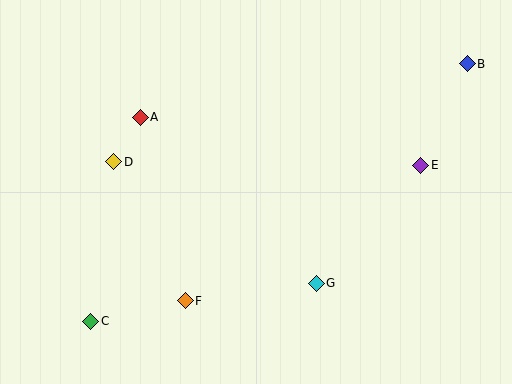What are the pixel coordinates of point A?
Point A is at (140, 117).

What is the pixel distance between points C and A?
The distance between C and A is 210 pixels.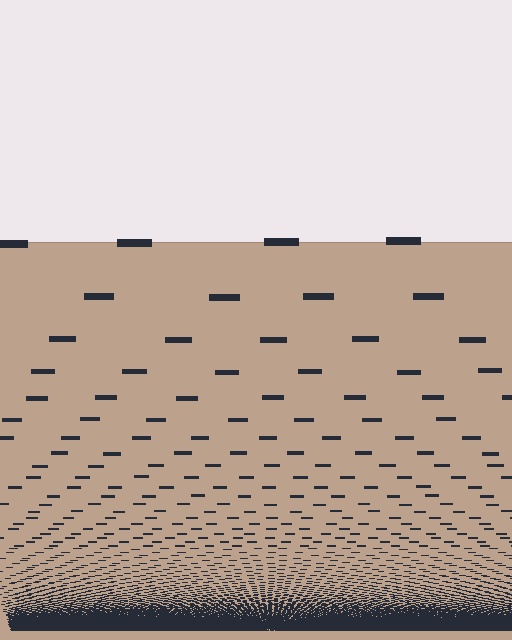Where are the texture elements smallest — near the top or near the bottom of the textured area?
Near the bottom.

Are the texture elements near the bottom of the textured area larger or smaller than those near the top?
Smaller. The gradient is inverted — elements near the bottom are smaller and denser.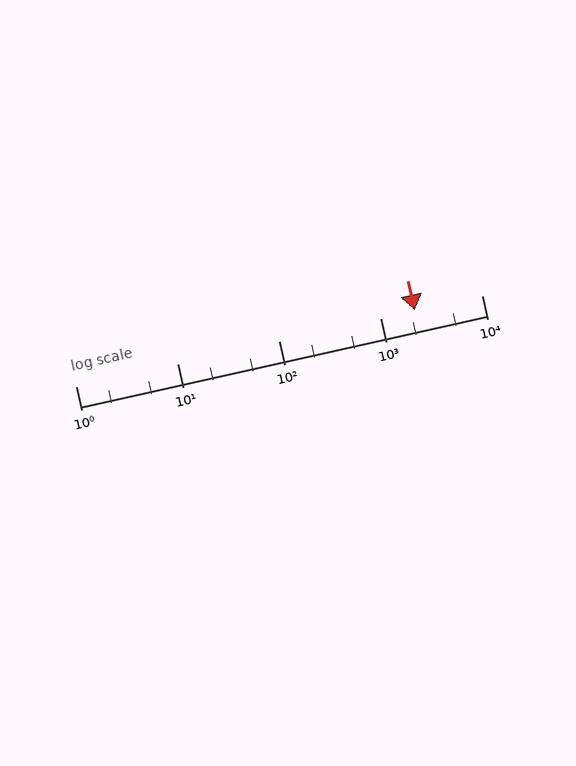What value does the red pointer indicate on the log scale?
The pointer indicates approximately 2200.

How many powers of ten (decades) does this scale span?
The scale spans 4 decades, from 1 to 10000.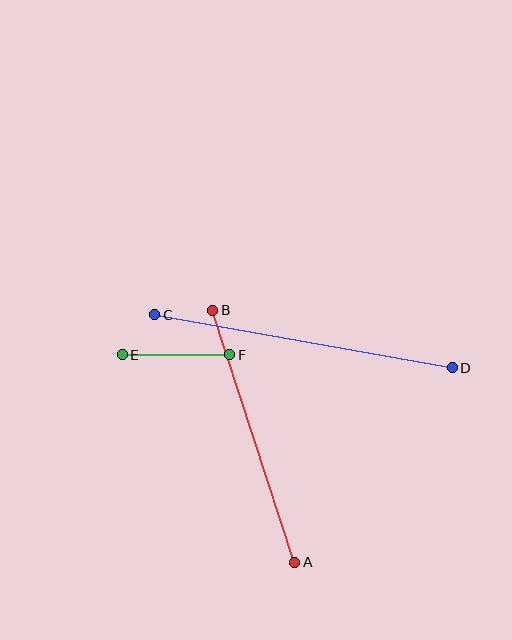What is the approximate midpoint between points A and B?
The midpoint is at approximately (254, 436) pixels.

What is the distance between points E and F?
The distance is approximately 107 pixels.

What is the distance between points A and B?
The distance is approximately 265 pixels.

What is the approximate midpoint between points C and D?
The midpoint is at approximately (303, 341) pixels.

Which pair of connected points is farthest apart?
Points C and D are farthest apart.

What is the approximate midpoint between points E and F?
The midpoint is at approximately (176, 355) pixels.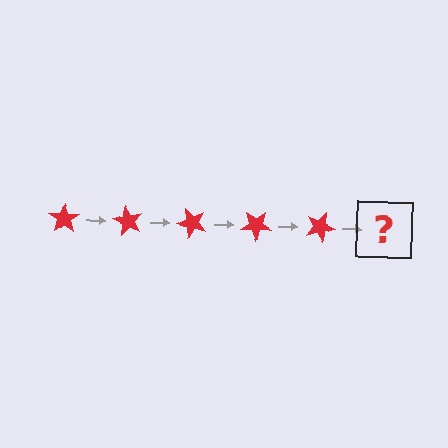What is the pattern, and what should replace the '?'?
The pattern is that the star rotates 60 degrees each step. The '?' should be a red star rotated 300 degrees.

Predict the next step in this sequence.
The next step is a red star rotated 300 degrees.